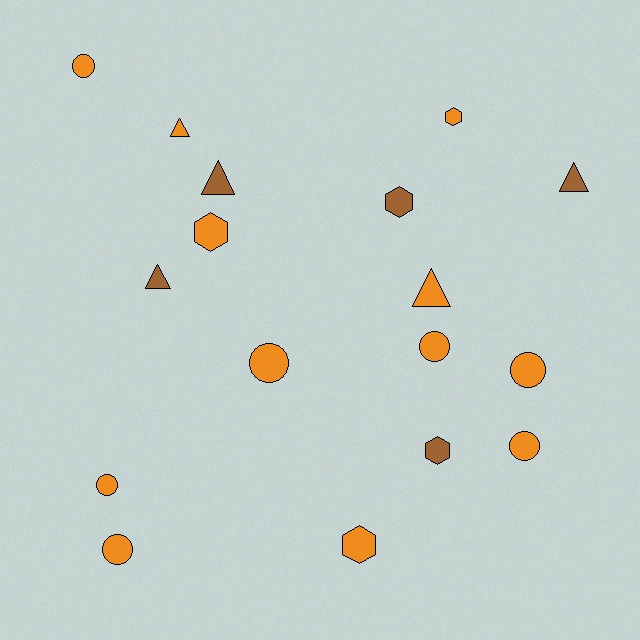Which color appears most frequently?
Orange, with 12 objects.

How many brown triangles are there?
There are 3 brown triangles.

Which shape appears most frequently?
Circle, with 7 objects.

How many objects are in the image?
There are 17 objects.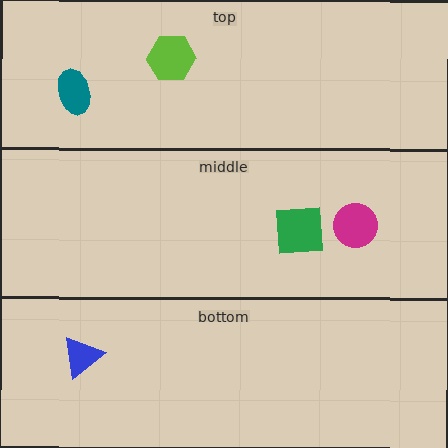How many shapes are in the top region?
2.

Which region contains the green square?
The middle region.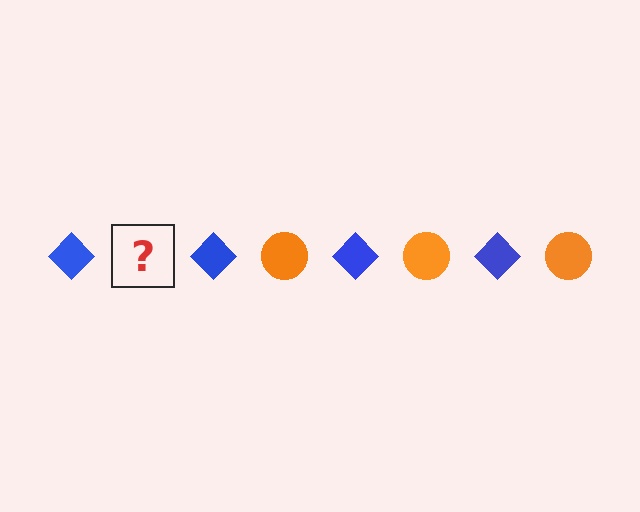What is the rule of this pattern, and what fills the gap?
The rule is that the pattern alternates between blue diamond and orange circle. The gap should be filled with an orange circle.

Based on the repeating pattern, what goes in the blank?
The blank should be an orange circle.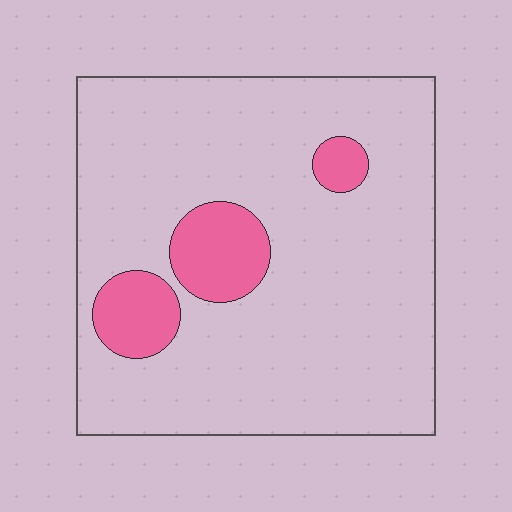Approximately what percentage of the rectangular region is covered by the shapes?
Approximately 15%.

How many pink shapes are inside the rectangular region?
3.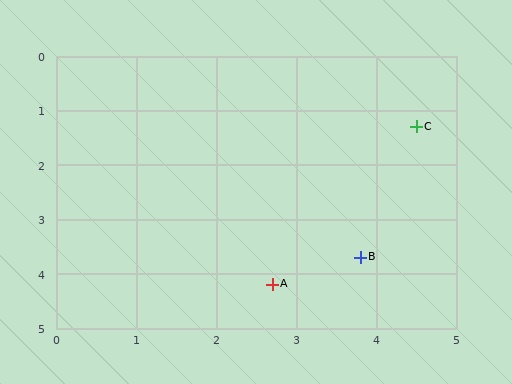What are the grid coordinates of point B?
Point B is at approximately (3.8, 3.7).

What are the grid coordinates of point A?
Point A is at approximately (2.7, 4.2).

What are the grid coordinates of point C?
Point C is at approximately (4.5, 1.3).